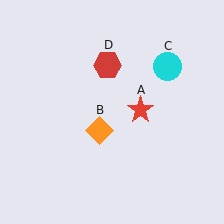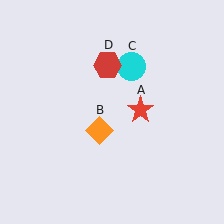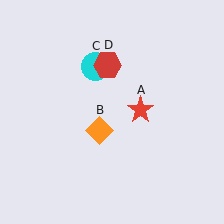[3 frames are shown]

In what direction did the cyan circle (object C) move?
The cyan circle (object C) moved left.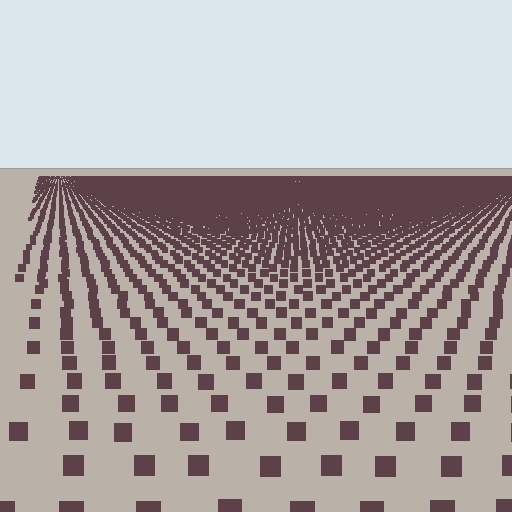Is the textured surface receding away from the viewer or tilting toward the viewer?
The surface is receding away from the viewer. Texture elements get smaller and denser toward the top.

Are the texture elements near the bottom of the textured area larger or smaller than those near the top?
Larger. Near the bottom, elements are closer to the viewer and appear at a bigger on-screen size.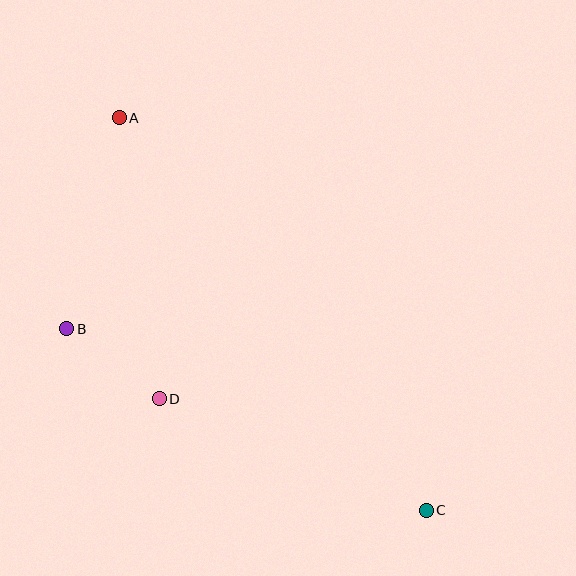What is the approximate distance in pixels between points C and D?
The distance between C and D is approximately 289 pixels.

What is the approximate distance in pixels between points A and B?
The distance between A and B is approximately 218 pixels.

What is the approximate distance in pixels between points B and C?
The distance between B and C is approximately 403 pixels.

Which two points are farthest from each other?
Points A and C are farthest from each other.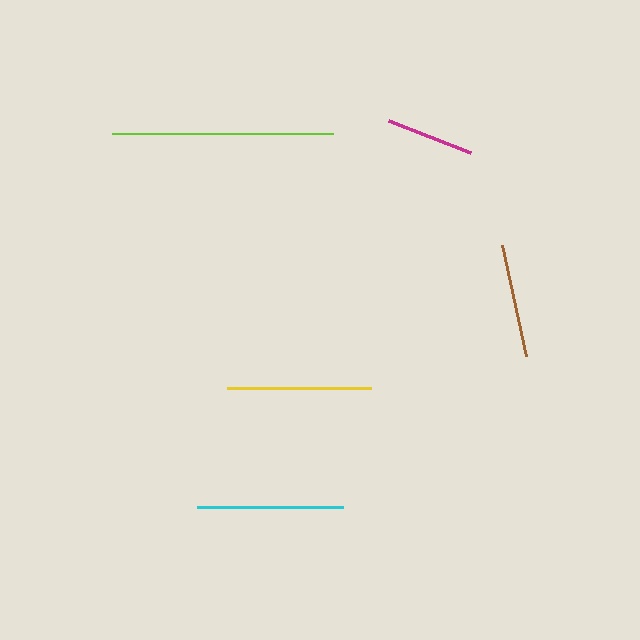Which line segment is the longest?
The lime line is the longest at approximately 221 pixels.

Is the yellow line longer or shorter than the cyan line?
The cyan line is longer than the yellow line.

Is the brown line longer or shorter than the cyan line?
The cyan line is longer than the brown line.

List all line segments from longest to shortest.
From longest to shortest: lime, cyan, yellow, brown, magenta.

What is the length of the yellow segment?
The yellow segment is approximately 144 pixels long.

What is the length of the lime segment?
The lime segment is approximately 221 pixels long.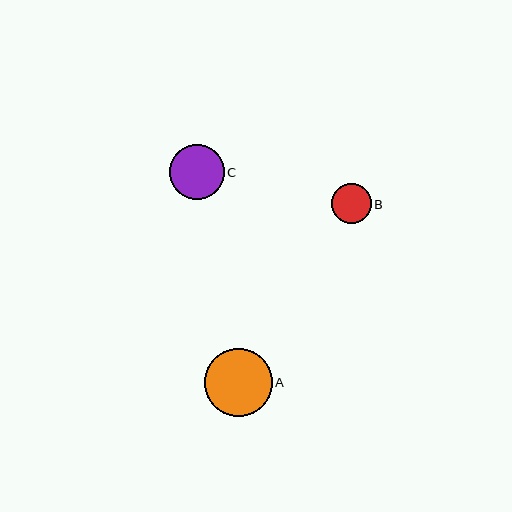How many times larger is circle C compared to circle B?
Circle C is approximately 1.4 times the size of circle B.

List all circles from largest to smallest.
From largest to smallest: A, C, B.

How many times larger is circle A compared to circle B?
Circle A is approximately 1.7 times the size of circle B.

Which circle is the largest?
Circle A is the largest with a size of approximately 68 pixels.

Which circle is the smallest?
Circle B is the smallest with a size of approximately 40 pixels.